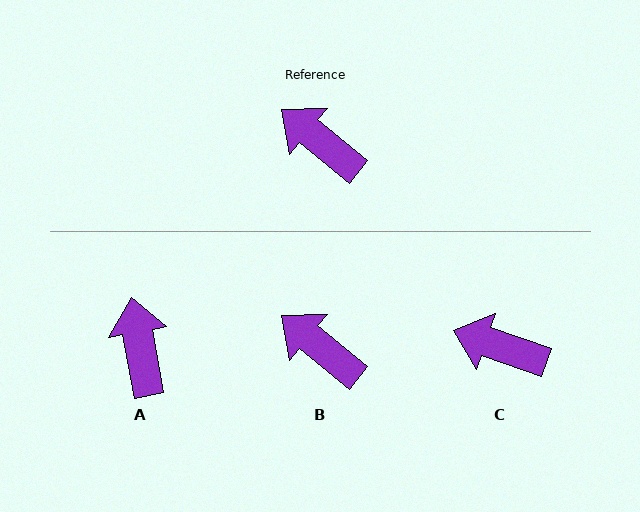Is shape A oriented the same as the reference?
No, it is off by about 41 degrees.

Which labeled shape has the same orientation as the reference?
B.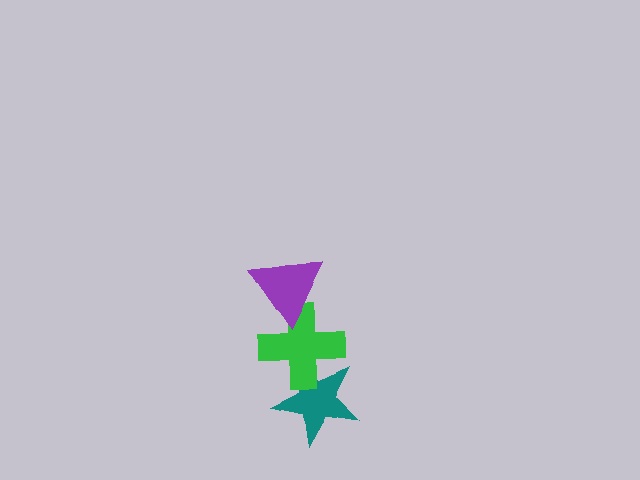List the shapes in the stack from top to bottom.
From top to bottom: the purple triangle, the green cross, the teal star.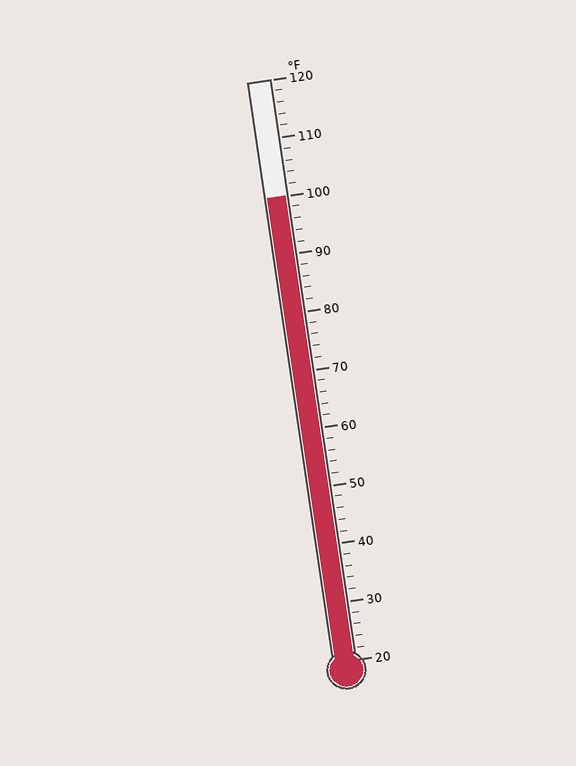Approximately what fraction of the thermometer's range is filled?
The thermometer is filled to approximately 80% of its range.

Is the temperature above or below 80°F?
The temperature is above 80°F.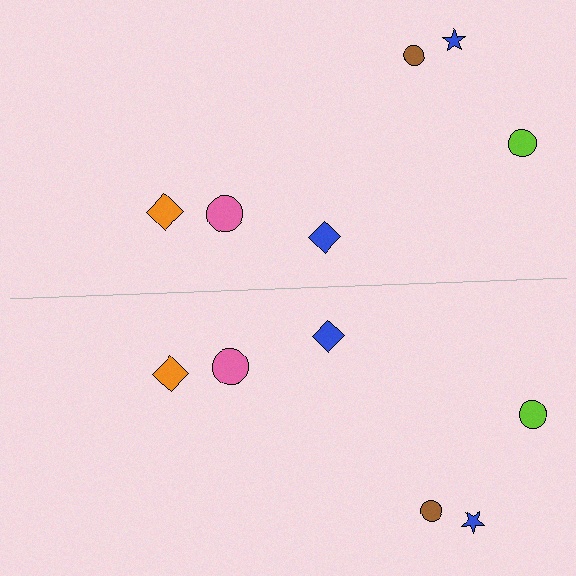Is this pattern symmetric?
Yes, this pattern has bilateral (reflection) symmetry.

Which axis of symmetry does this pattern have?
The pattern has a horizontal axis of symmetry running through the center of the image.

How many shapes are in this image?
There are 12 shapes in this image.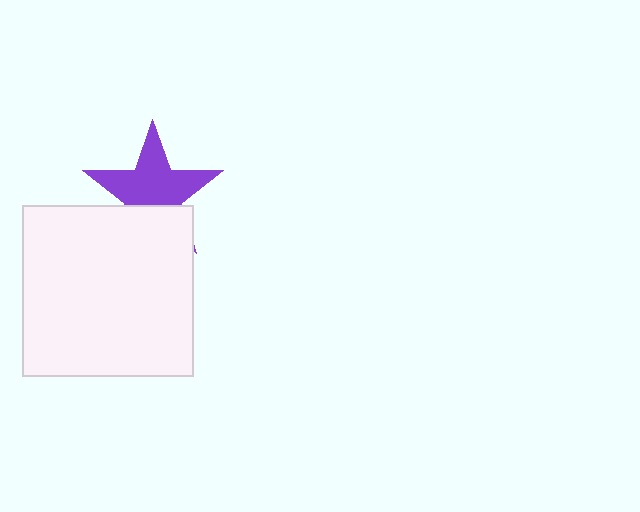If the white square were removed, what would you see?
You would see the complete purple star.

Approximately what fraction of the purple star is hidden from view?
Roughly 33% of the purple star is hidden behind the white square.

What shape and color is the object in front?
The object in front is a white square.